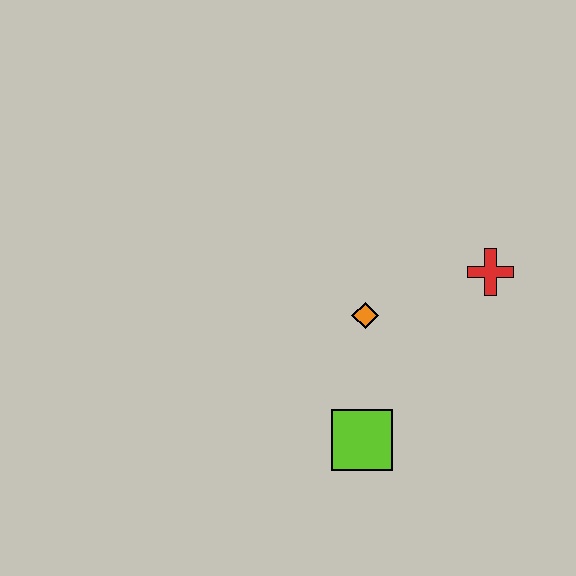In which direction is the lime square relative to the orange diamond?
The lime square is below the orange diamond.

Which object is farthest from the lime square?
The red cross is farthest from the lime square.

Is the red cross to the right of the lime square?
Yes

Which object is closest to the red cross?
The orange diamond is closest to the red cross.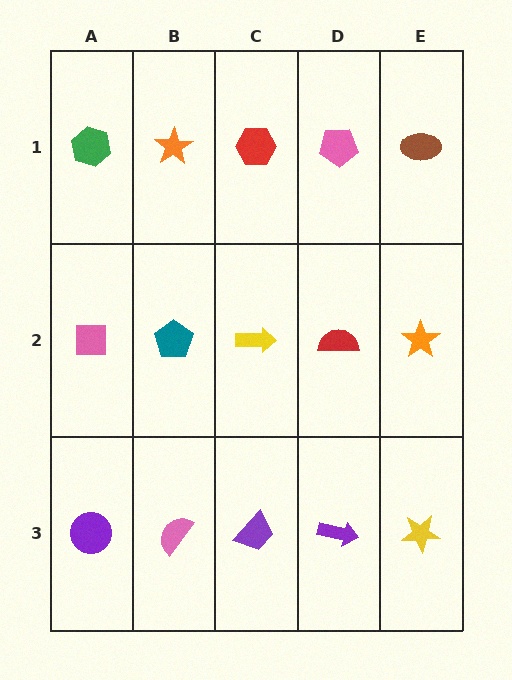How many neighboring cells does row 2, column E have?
3.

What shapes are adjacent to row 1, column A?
A pink square (row 2, column A), an orange star (row 1, column B).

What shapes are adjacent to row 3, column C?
A yellow arrow (row 2, column C), a pink semicircle (row 3, column B), a purple arrow (row 3, column D).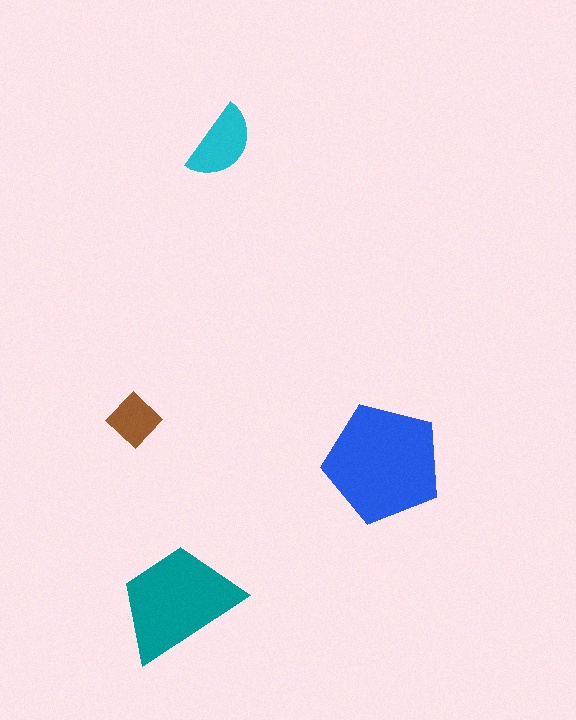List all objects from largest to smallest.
The blue pentagon, the teal trapezoid, the cyan semicircle, the brown diamond.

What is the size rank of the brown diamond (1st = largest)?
4th.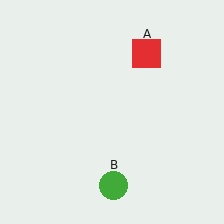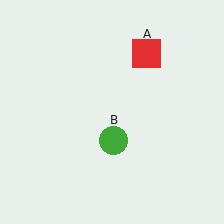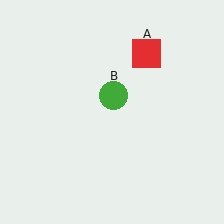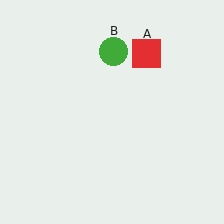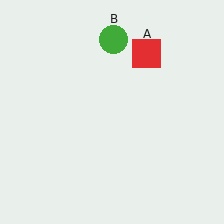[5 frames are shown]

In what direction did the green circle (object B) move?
The green circle (object B) moved up.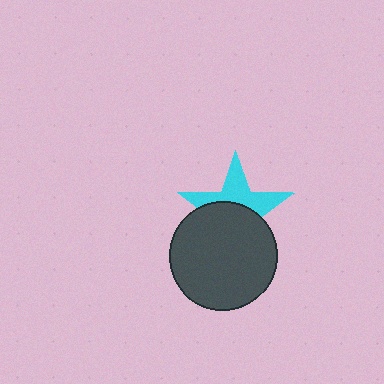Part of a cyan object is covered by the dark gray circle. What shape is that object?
It is a star.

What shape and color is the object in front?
The object in front is a dark gray circle.